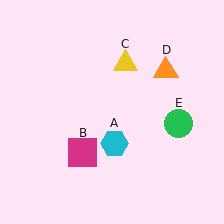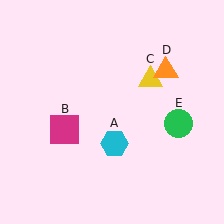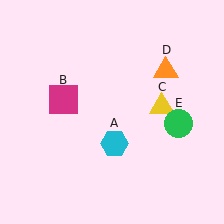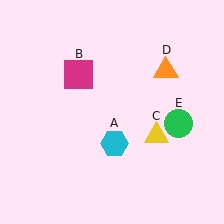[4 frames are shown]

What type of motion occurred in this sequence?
The magenta square (object B), yellow triangle (object C) rotated clockwise around the center of the scene.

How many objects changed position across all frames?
2 objects changed position: magenta square (object B), yellow triangle (object C).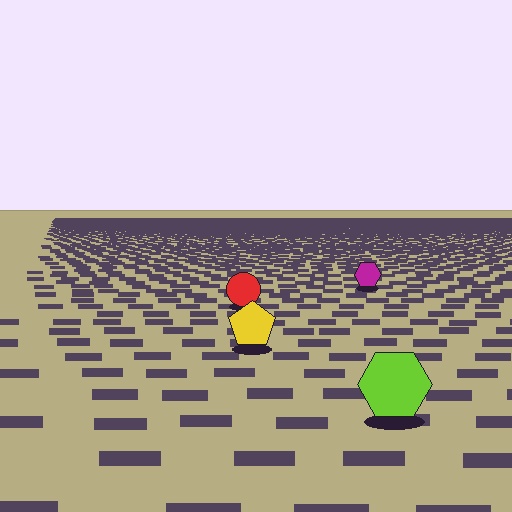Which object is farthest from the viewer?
The magenta hexagon is farthest from the viewer. It appears smaller and the ground texture around it is denser.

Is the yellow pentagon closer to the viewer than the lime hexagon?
No. The lime hexagon is closer — you can tell from the texture gradient: the ground texture is coarser near it.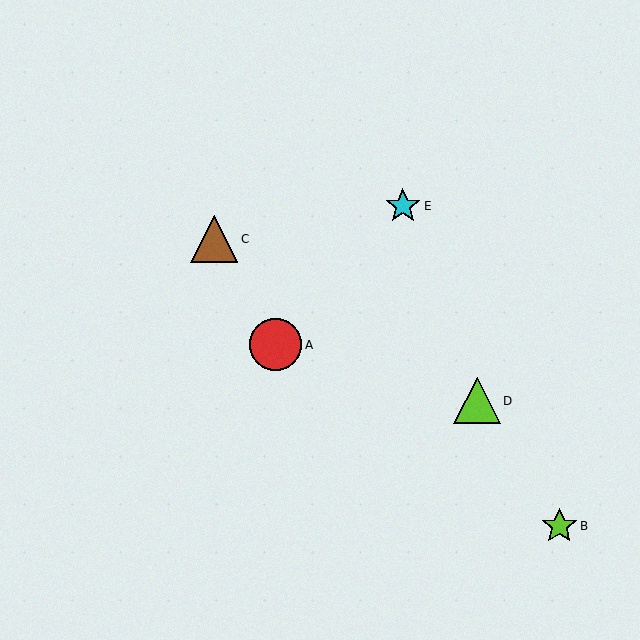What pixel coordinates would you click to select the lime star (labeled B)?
Click at (559, 526) to select the lime star B.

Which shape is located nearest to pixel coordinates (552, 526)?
The lime star (labeled B) at (559, 526) is nearest to that location.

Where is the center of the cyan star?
The center of the cyan star is at (403, 206).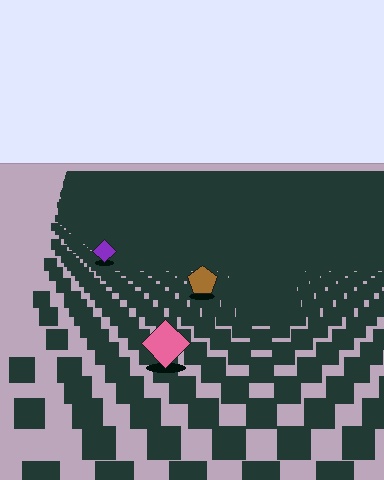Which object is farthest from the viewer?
The purple diamond is farthest from the viewer. It appears smaller and the ground texture around it is denser.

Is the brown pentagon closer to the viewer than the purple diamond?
Yes. The brown pentagon is closer — you can tell from the texture gradient: the ground texture is coarser near it.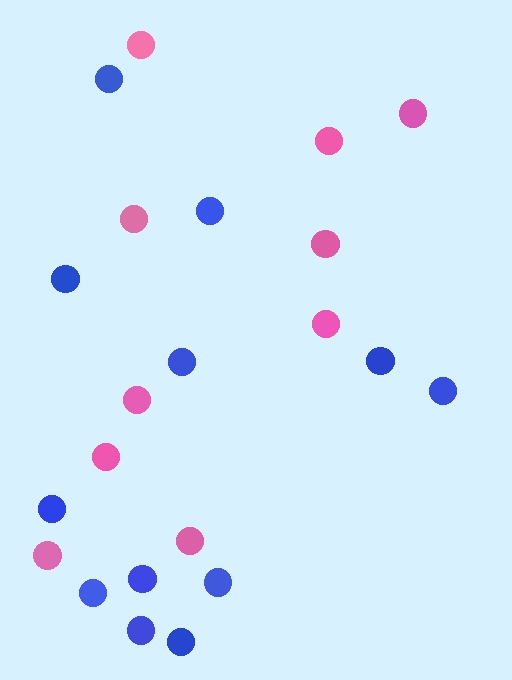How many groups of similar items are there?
There are 2 groups: one group of pink circles (10) and one group of blue circles (12).